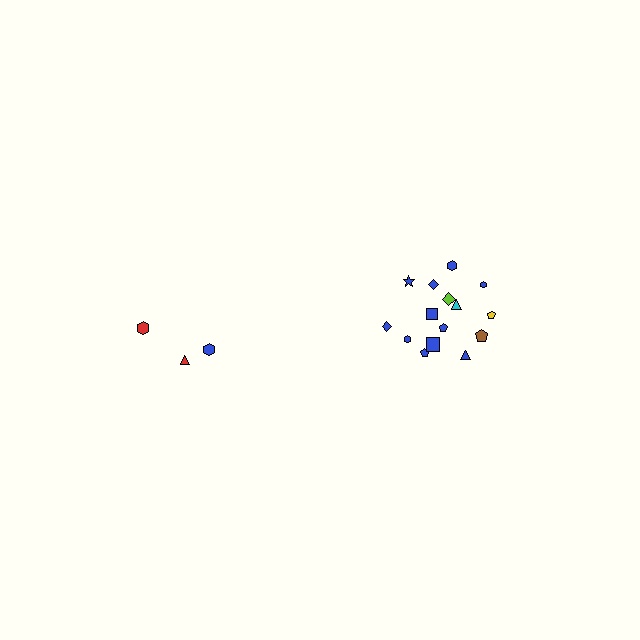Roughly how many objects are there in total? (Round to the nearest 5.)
Roughly 20 objects in total.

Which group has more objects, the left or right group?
The right group.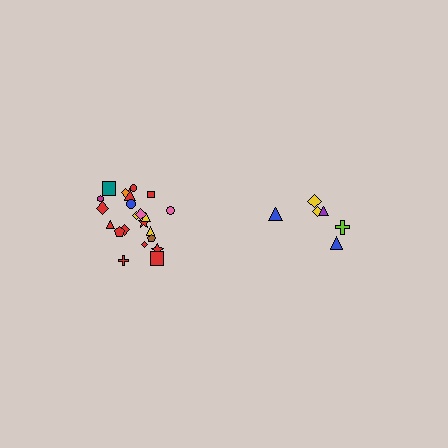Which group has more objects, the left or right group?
The left group.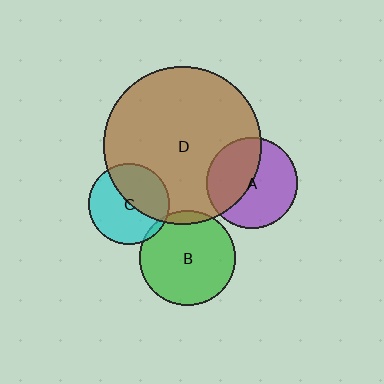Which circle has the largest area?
Circle D (brown).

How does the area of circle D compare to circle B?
Approximately 2.7 times.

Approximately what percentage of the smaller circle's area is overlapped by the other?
Approximately 45%.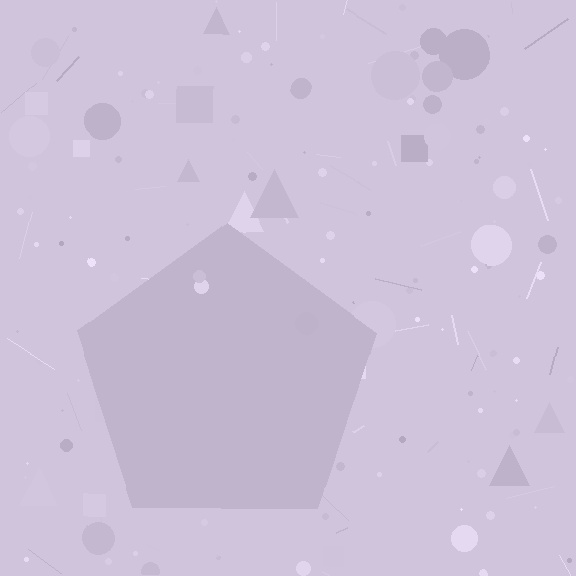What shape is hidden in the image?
A pentagon is hidden in the image.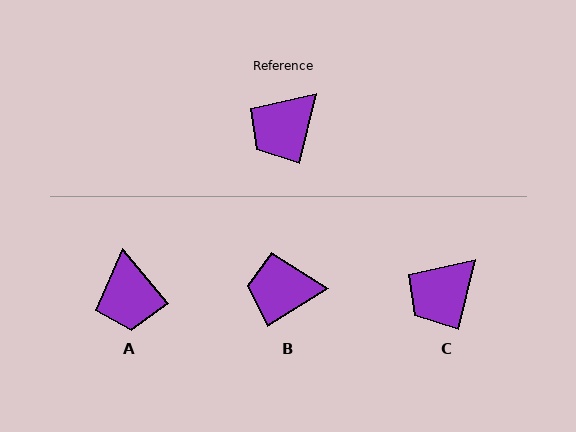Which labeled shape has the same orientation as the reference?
C.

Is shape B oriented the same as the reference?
No, it is off by about 45 degrees.